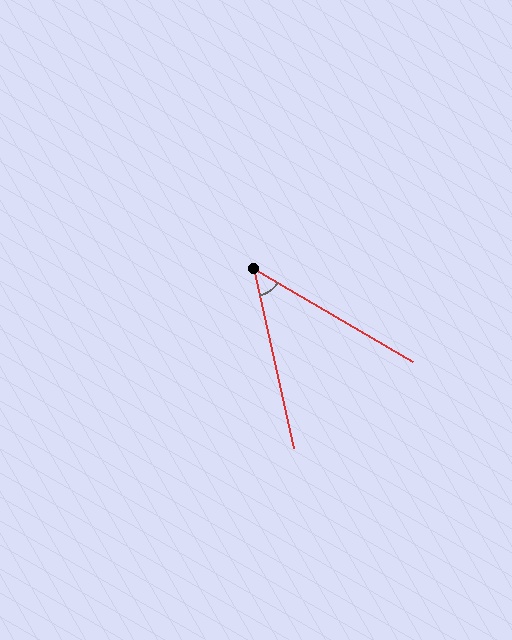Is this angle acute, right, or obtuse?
It is acute.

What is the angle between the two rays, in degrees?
Approximately 47 degrees.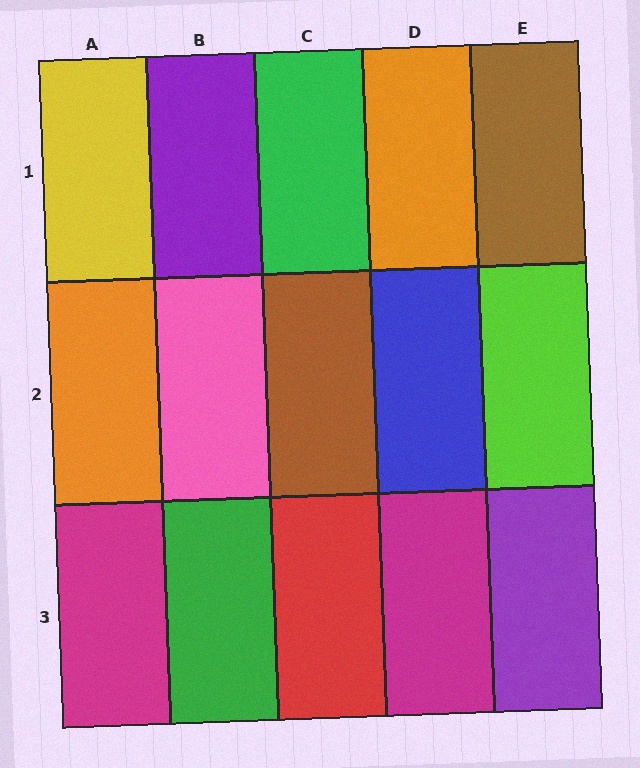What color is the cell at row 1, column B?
Purple.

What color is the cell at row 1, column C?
Green.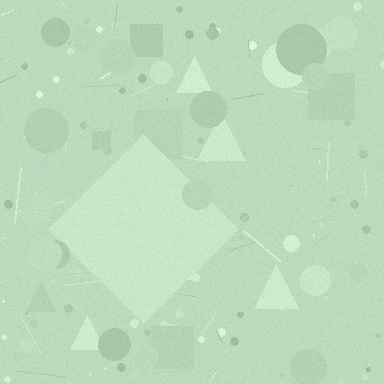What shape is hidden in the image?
A diamond is hidden in the image.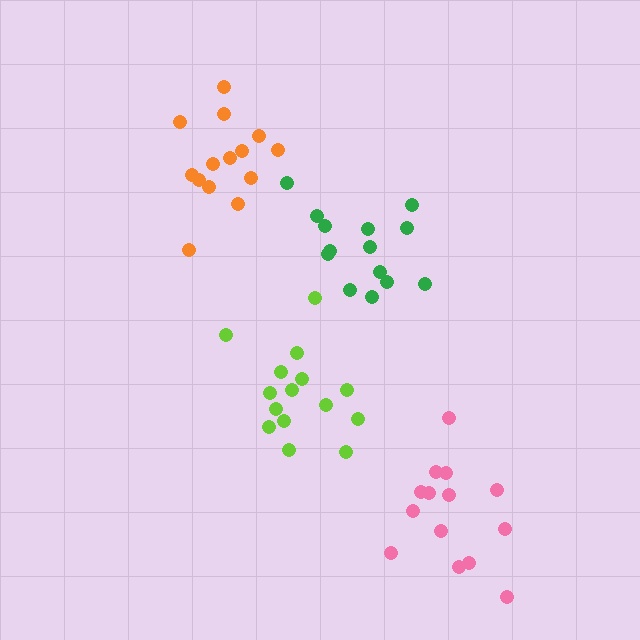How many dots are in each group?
Group 1: 15 dots, Group 2: 14 dots, Group 3: 14 dots, Group 4: 14 dots (57 total).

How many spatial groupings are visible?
There are 4 spatial groupings.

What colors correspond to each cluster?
The clusters are colored: lime, pink, orange, green.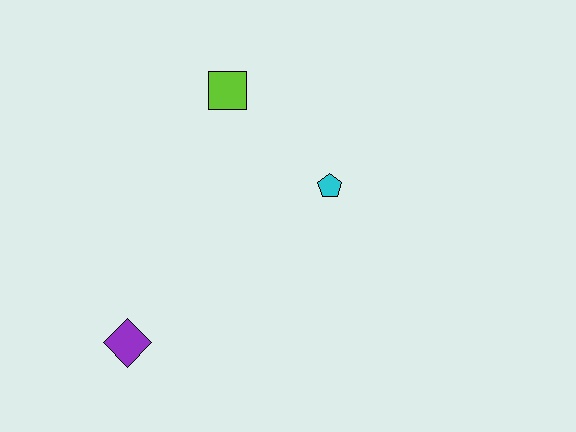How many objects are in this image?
There are 3 objects.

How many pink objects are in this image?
There are no pink objects.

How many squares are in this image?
There is 1 square.